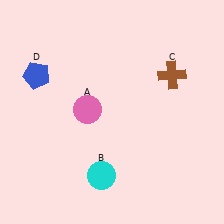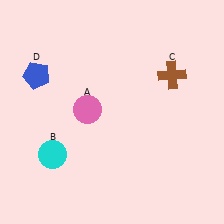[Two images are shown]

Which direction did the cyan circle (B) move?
The cyan circle (B) moved left.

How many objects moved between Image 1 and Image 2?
1 object moved between the two images.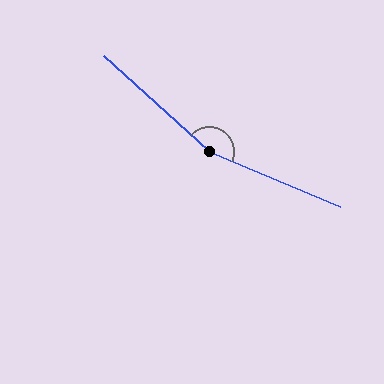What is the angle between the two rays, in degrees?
Approximately 160 degrees.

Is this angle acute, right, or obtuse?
It is obtuse.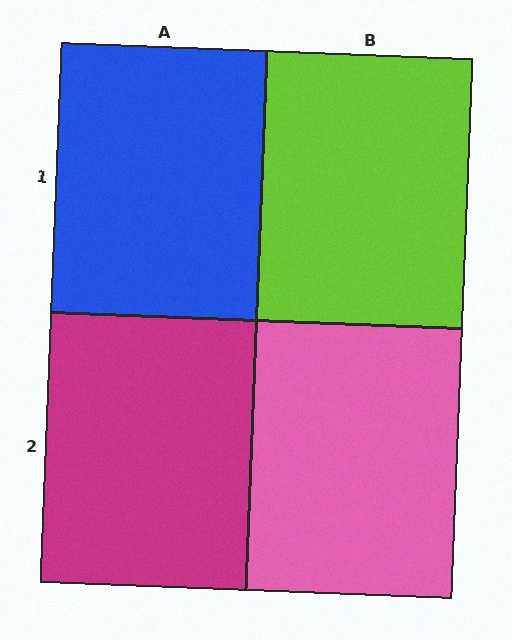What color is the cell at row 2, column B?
Pink.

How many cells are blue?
1 cell is blue.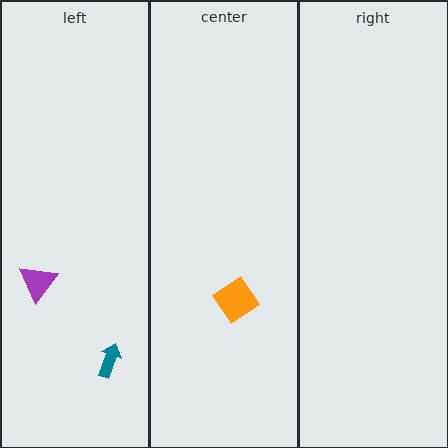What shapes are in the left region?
The purple triangle, the teal arrow.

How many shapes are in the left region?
2.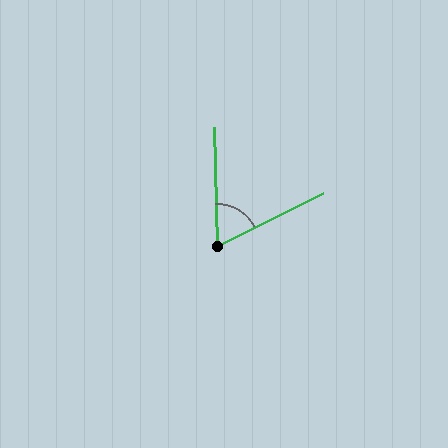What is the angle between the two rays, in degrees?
Approximately 65 degrees.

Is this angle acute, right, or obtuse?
It is acute.